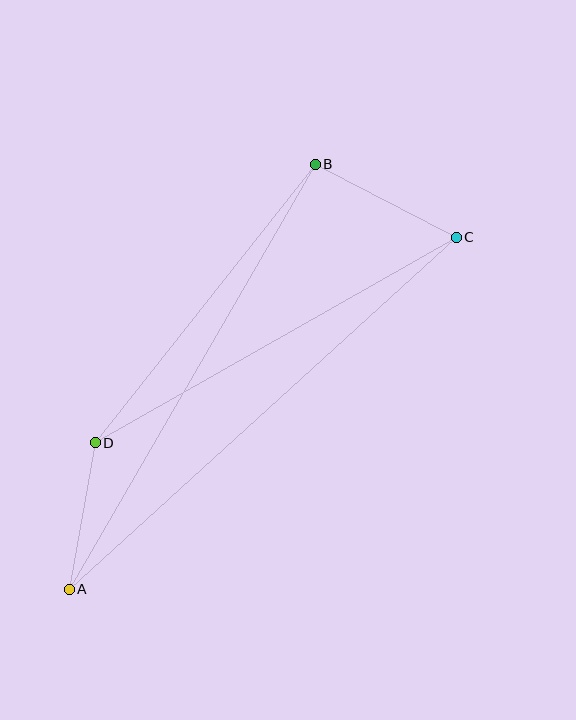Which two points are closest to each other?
Points A and D are closest to each other.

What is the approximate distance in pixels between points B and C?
The distance between B and C is approximately 159 pixels.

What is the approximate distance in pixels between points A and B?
The distance between A and B is approximately 491 pixels.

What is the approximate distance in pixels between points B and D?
The distance between B and D is approximately 355 pixels.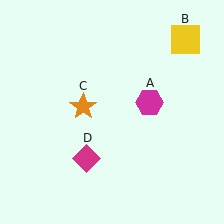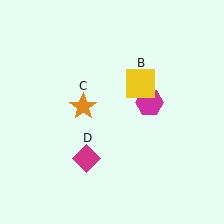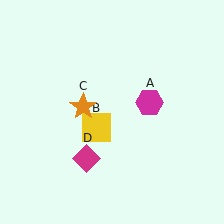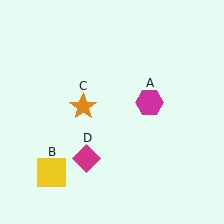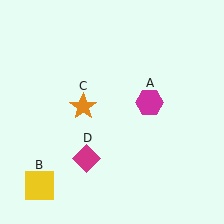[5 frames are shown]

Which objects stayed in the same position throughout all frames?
Magenta hexagon (object A) and orange star (object C) and magenta diamond (object D) remained stationary.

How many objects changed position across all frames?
1 object changed position: yellow square (object B).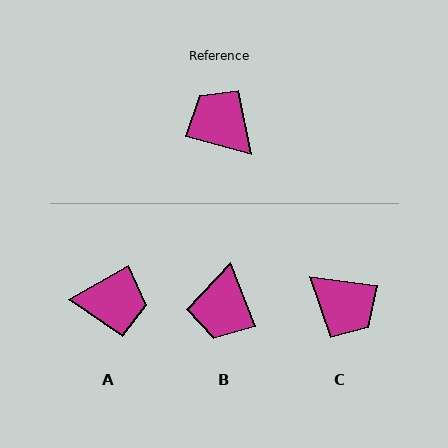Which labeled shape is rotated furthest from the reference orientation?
C, about 172 degrees away.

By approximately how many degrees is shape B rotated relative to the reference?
Approximately 126 degrees counter-clockwise.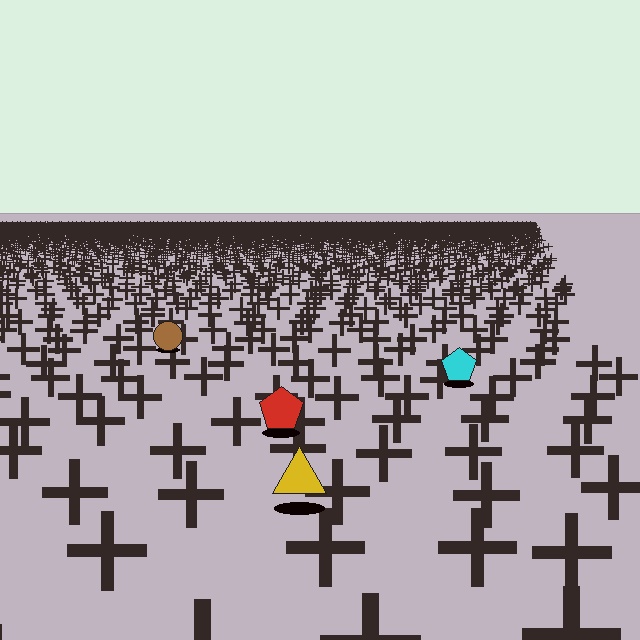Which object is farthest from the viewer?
The brown circle is farthest from the viewer. It appears smaller and the ground texture around it is denser.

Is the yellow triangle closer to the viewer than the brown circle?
Yes. The yellow triangle is closer — you can tell from the texture gradient: the ground texture is coarser near it.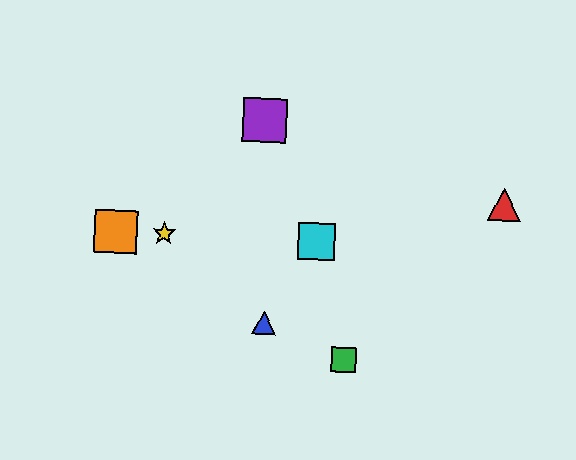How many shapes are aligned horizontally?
3 shapes (the yellow star, the orange square, the cyan square) are aligned horizontally.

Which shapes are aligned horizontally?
The yellow star, the orange square, the cyan square are aligned horizontally.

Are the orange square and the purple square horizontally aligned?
No, the orange square is at y≈231 and the purple square is at y≈120.